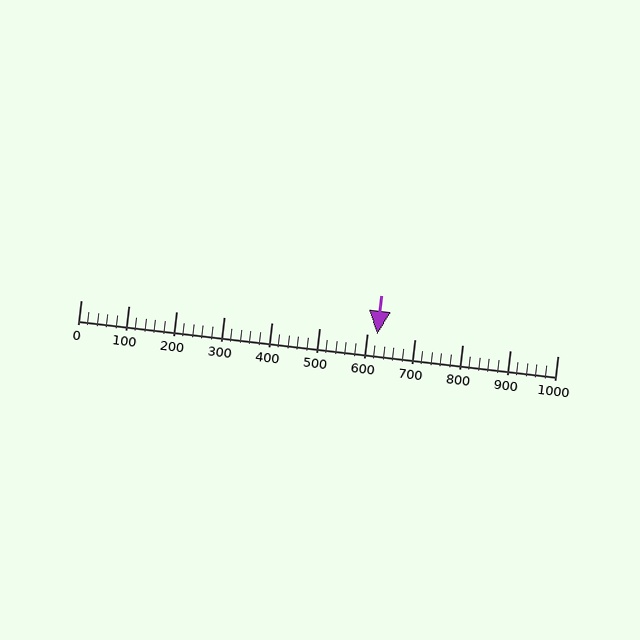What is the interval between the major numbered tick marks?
The major tick marks are spaced 100 units apart.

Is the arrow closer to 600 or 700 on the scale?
The arrow is closer to 600.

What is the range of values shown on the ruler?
The ruler shows values from 0 to 1000.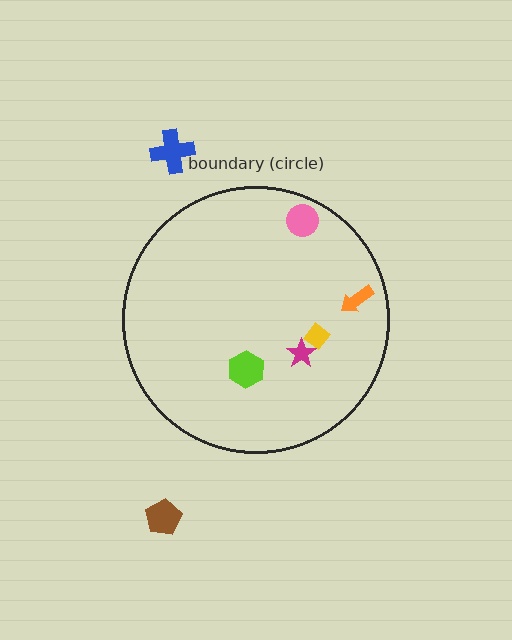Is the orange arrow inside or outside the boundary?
Inside.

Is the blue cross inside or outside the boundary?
Outside.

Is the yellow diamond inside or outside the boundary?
Inside.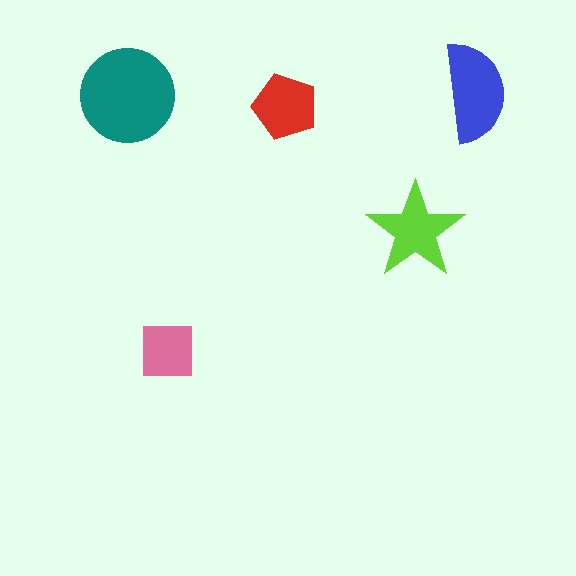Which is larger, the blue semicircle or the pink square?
The blue semicircle.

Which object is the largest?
The teal circle.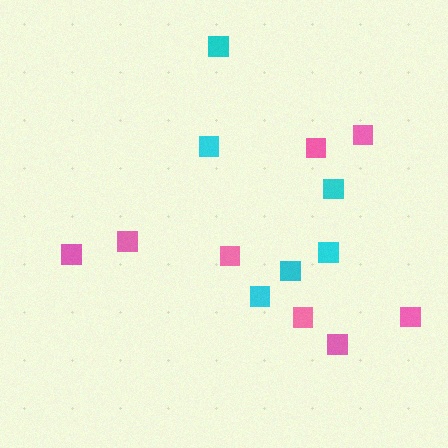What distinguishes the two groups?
There are 2 groups: one group of pink squares (8) and one group of cyan squares (6).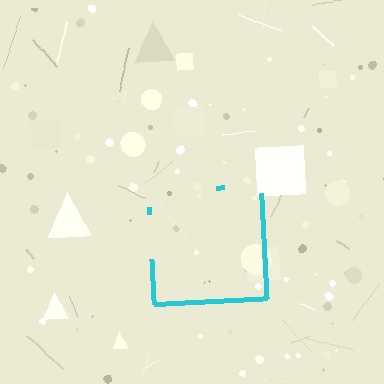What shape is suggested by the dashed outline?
The dashed outline suggests a square.